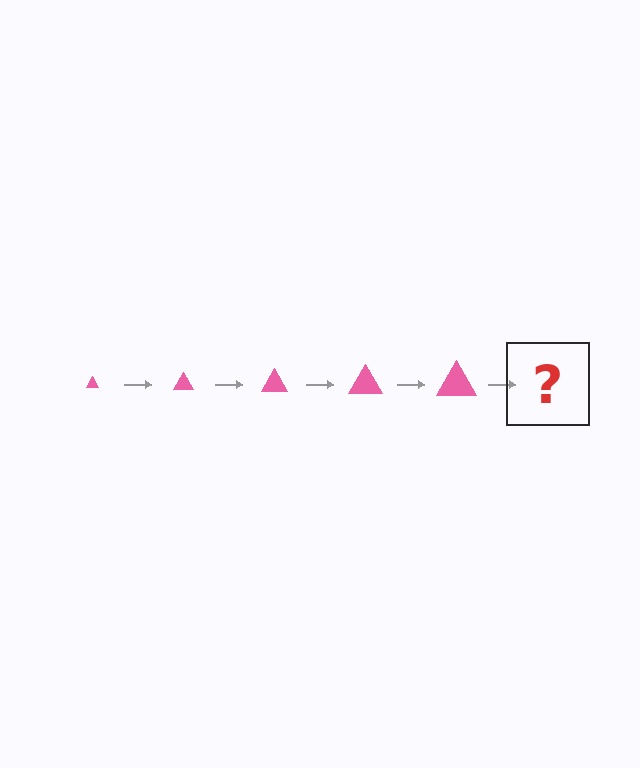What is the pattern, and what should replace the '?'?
The pattern is that the triangle gets progressively larger each step. The '?' should be a pink triangle, larger than the previous one.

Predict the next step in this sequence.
The next step is a pink triangle, larger than the previous one.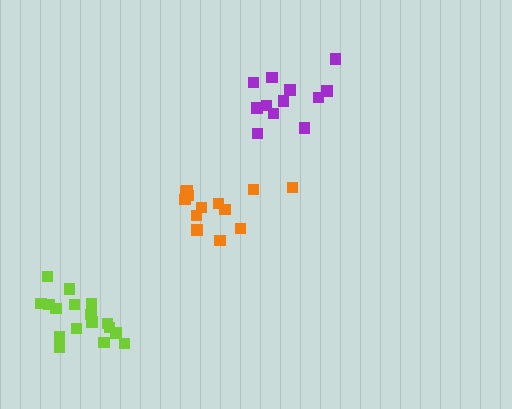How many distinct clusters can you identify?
There are 3 distinct clusters.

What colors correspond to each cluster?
The clusters are colored: lime, orange, purple.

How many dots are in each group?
Group 1: 17 dots, Group 2: 13 dots, Group 3: 12 dots (42 total).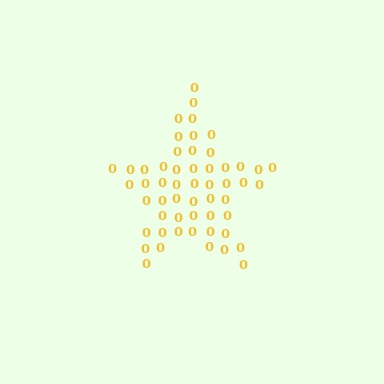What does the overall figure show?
The overall figure shows a star.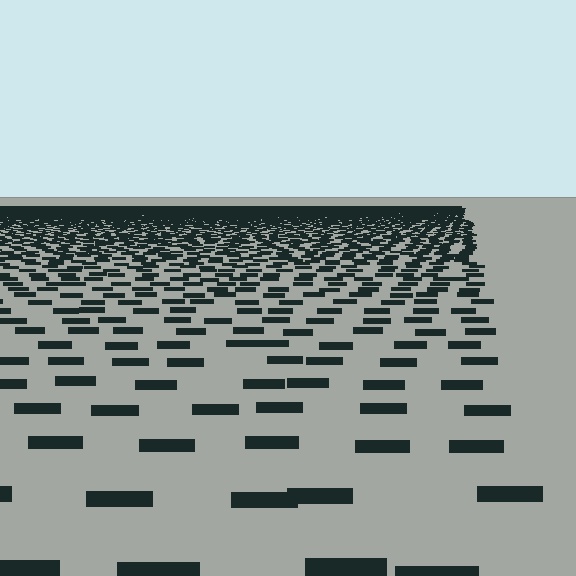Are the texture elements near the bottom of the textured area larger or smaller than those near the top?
Larger. Near the bottom, elements are closer to the viewer and appear at a bigger on-screen size.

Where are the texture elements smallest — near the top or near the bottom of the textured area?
Near the top.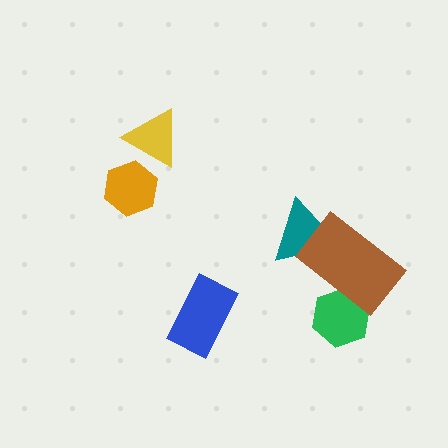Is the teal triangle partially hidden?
Yes, it is partially covered by another shape.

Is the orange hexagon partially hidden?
No, no other shape covers it.